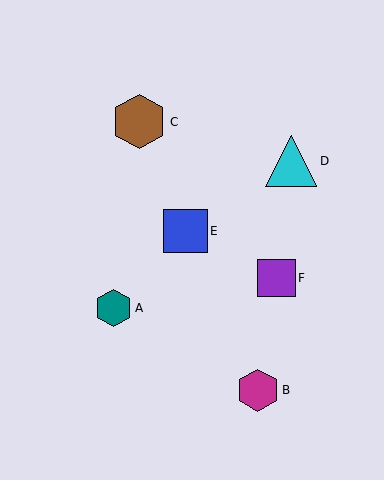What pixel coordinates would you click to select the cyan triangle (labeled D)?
Click at (291, 161) to select the cyan triangle D.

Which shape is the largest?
The brown hexagon (labeled C) is the largest.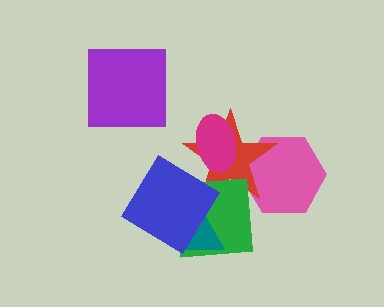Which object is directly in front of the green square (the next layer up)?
The teal triangle is directly in front of the green square.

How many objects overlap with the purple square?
0 objects overlap with the purple square.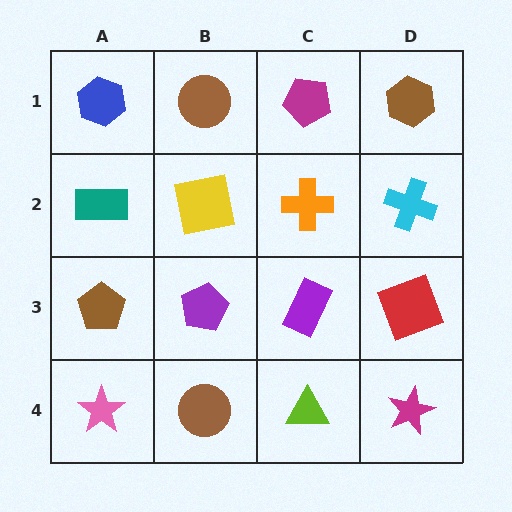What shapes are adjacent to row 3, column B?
A yellow square (row 2, column B), a brown circle (row 4, column B), a brown pentagon (row 3, column A), a purple rectangle (row 3, column C).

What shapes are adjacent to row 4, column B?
A purple pentagon (row 3, column B), a pink star (row 4, column A), a lime triangle (row 4, column C).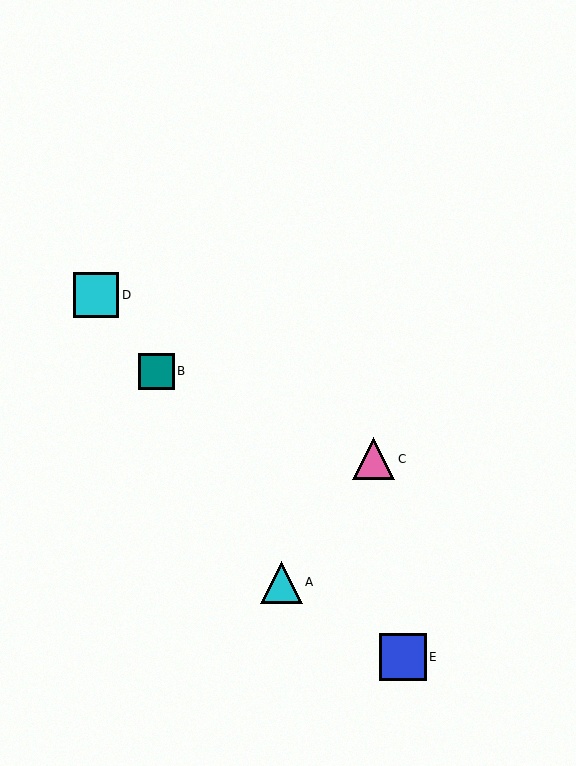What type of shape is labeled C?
Shape C is a pink triangle.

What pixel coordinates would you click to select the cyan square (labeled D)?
Click at (96, 295) to select the cyan square D.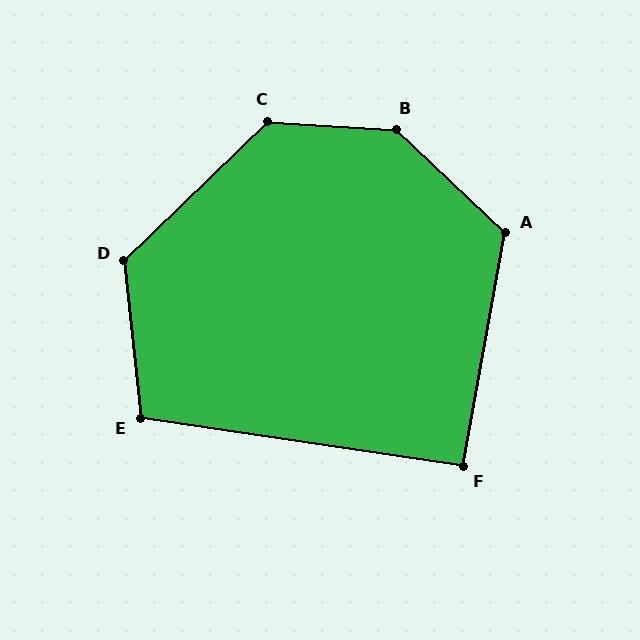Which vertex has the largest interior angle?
B, at approximately 140 degrees.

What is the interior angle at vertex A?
Approximately 123 degrees (obtuse).